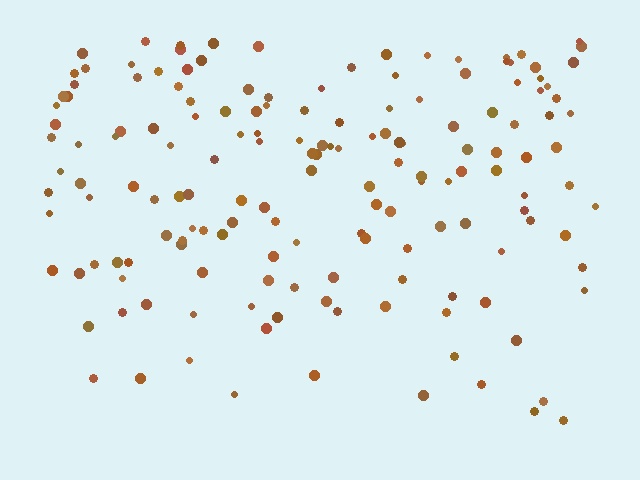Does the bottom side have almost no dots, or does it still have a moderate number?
Still a moderate number, just noticeably fewer than the top.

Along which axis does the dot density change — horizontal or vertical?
Vertical.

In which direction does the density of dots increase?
From bottom to top, with the top side densest.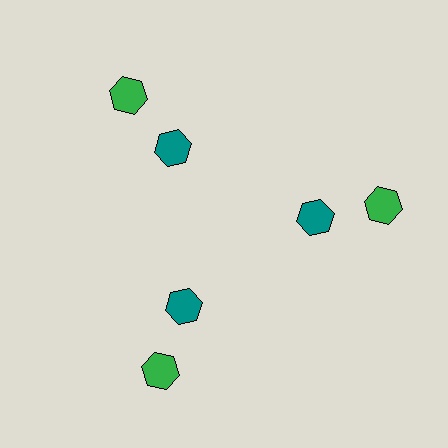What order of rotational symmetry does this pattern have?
This pattern has 3-fold rotational symmetry.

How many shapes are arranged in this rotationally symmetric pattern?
There are 6 shapes, arranged in 3 groups of 2.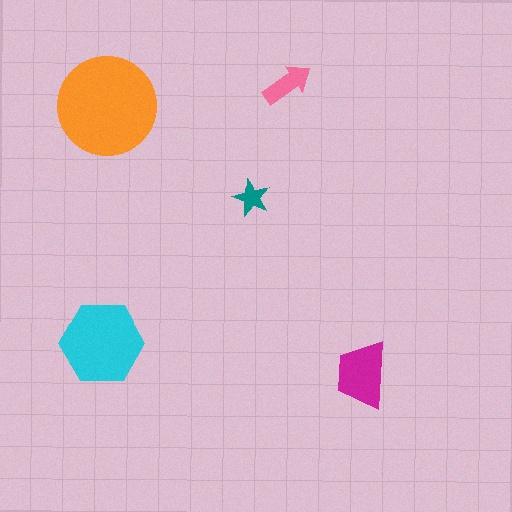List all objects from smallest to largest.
The teal star, the pink arrow, the magenta trapezoid, the cyan hexagon, the orange circle.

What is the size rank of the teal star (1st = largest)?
5th.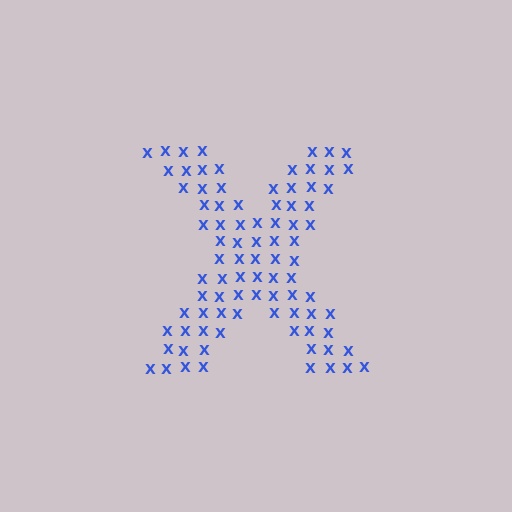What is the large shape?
The large shape is the letter X.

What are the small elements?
The small elements are letter X's.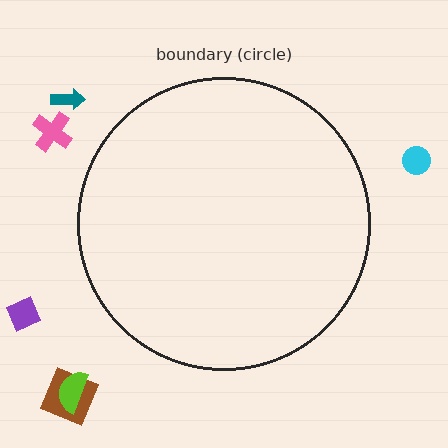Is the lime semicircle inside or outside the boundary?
Outside.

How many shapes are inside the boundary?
0 inside, 6 outside.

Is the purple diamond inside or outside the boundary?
Outside.